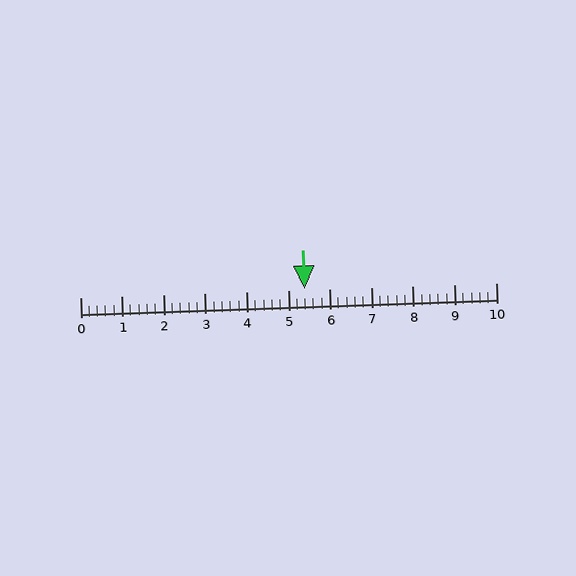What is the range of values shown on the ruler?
The ruler shows values from 0 to 10.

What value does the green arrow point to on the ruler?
The green arrow points to approximately 5.4.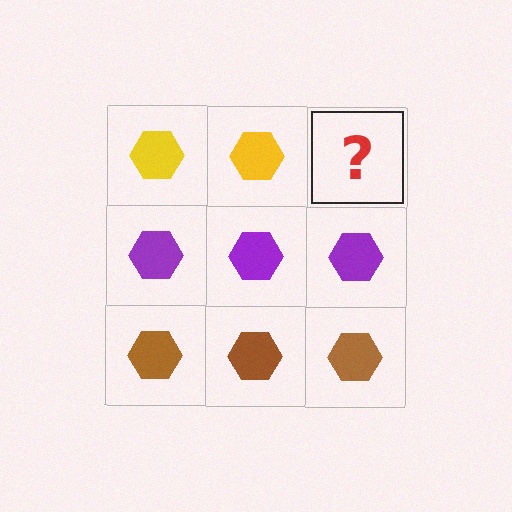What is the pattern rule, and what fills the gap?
The rule is that each row has a consistent color. The gap should be filled with a yellow hexagon.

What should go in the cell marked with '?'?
The missing cell should contain a yellow hexagon.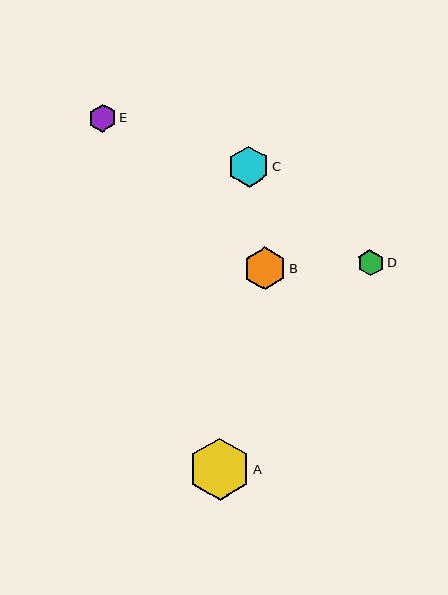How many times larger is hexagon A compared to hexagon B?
Hexagon A is approximately 1.4 times the size of hexagon B.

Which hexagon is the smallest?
Hexagon D is the smallest with a size of approximately 26 pixels.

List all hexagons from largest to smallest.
From largest to smallest: A, B, C, E, D.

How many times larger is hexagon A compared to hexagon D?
Hexagon A is approximately 2.4 times the size of hexagon D.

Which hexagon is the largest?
Hexagon A is the largest with a size of approximately 62 pixels.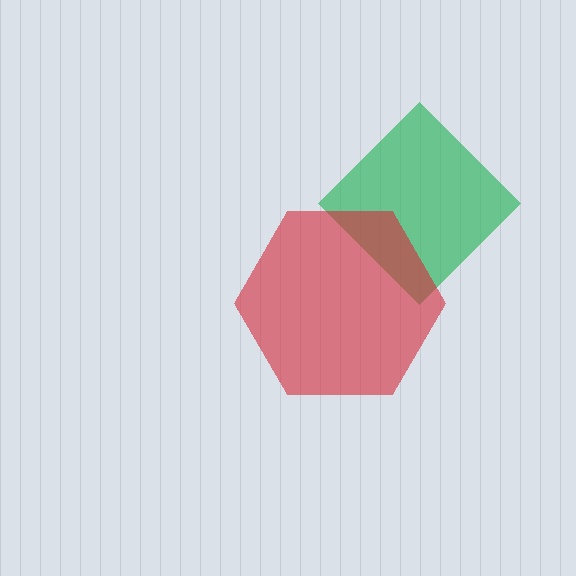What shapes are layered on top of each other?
The layered shapes are: a green diamond, a red hexagon.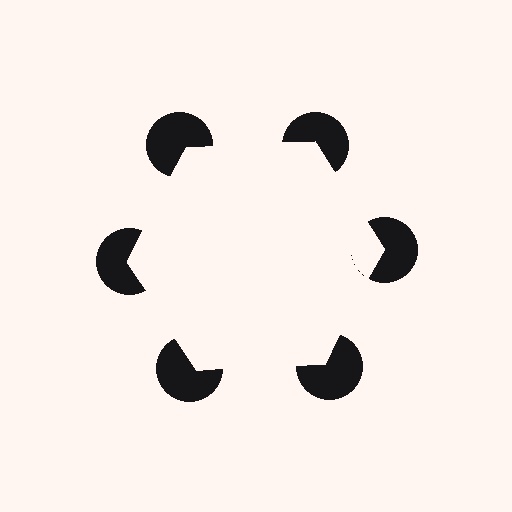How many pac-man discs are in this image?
There are 6 — one at each vertex of the illusory hexagon.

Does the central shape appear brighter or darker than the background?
It typically appears slightly brighter than the background, even though no actual brightness change is drawn.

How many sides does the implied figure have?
6 sides.